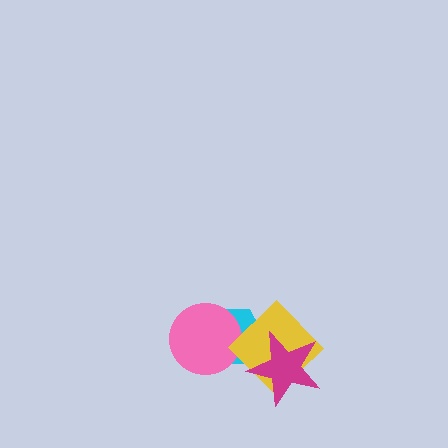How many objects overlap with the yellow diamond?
3 objects overlap with the yellow diamond.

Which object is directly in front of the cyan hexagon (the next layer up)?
The pink circle is directly in front of the cyan hexagon.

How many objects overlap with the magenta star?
2 objects overlap with the magenta star.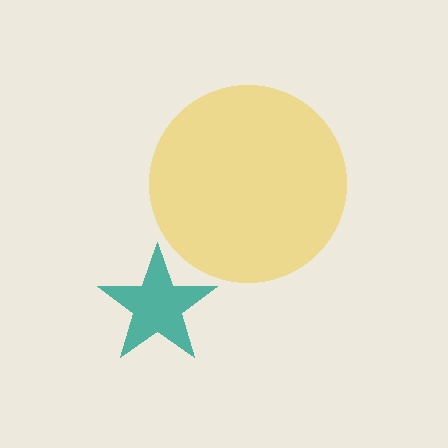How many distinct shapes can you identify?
There are 2 distinct shapes: a yellow circle, a teal star.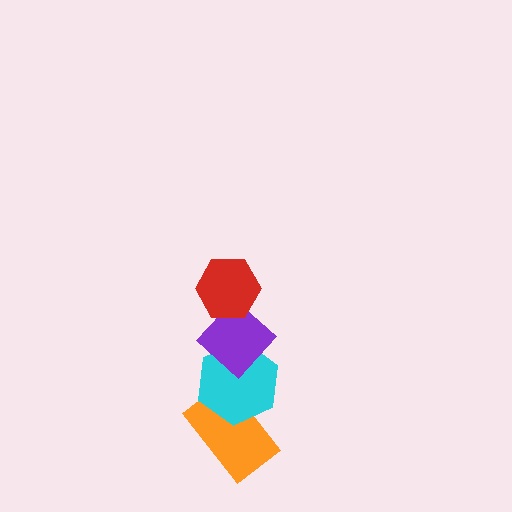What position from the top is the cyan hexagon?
The cyan hexagon is 3rd from the top.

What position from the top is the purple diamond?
The purple diamond is 2nd from the top.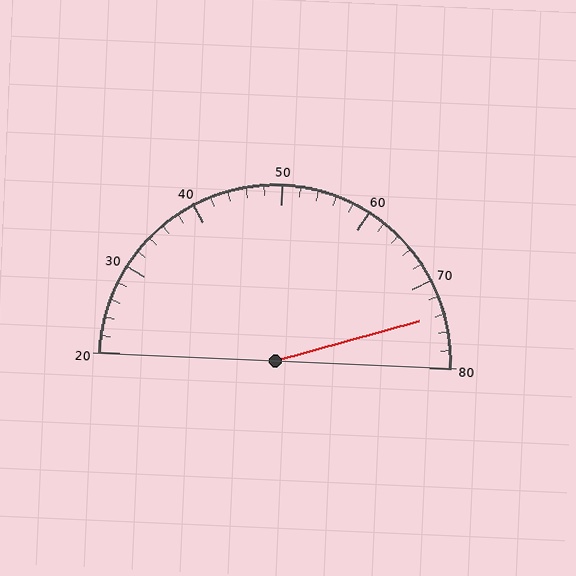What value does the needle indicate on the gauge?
The needle indicates approximately 74.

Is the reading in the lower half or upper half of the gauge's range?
The reading is in the upper half of the range (20 to 80).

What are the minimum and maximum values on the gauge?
The gauge ranges from 20 to 80.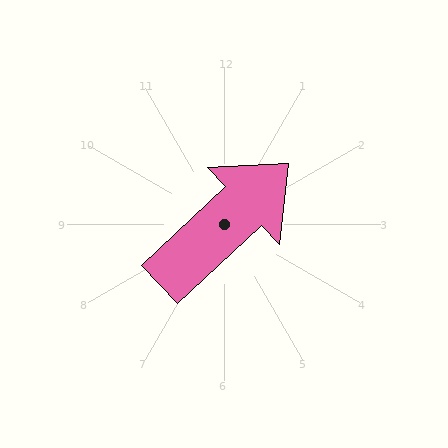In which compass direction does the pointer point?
Northeast.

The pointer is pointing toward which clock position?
Roughly 2 o'clock.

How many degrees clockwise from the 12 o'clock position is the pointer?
Approximately 47 degrees.